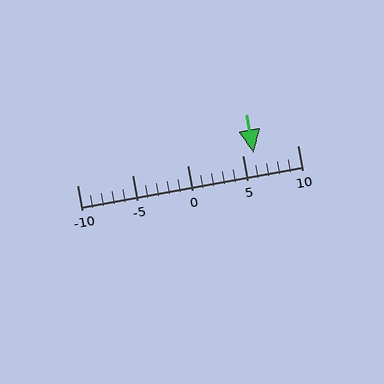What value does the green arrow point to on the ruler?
The green arrow points to approximately 6.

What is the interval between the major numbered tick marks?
The major tick marks are spaced 5 units apart.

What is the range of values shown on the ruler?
The ruler shows values from -10 to 10.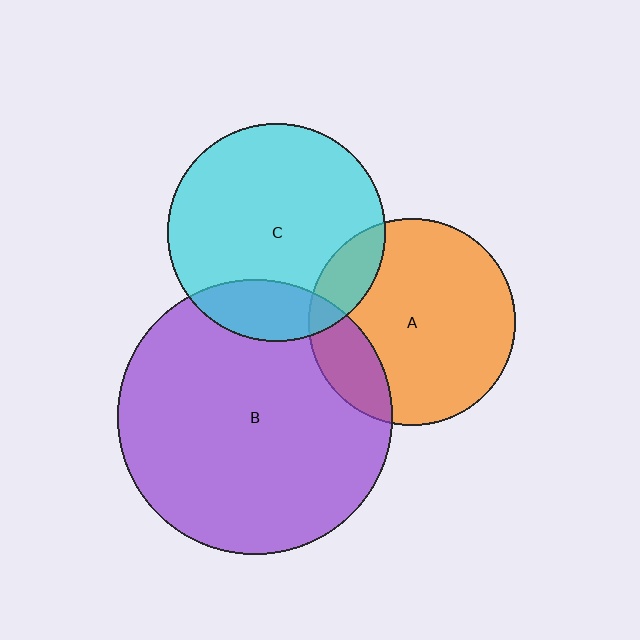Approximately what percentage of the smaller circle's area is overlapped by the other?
Approximately 20%.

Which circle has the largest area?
Circle B (purple).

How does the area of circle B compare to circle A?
Approximately 1.8 times.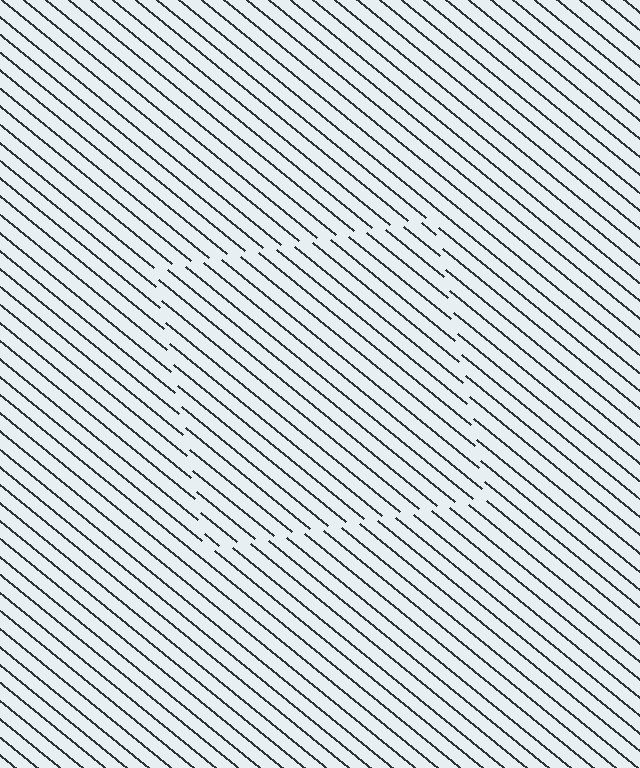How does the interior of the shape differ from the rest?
The interior of the shape contains the same grating, shifted by half a period — the contour is defined by the phase discontinuity where line-ends from the inner and outer gratings abut.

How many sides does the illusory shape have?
4 sides — the line-ends trace a square.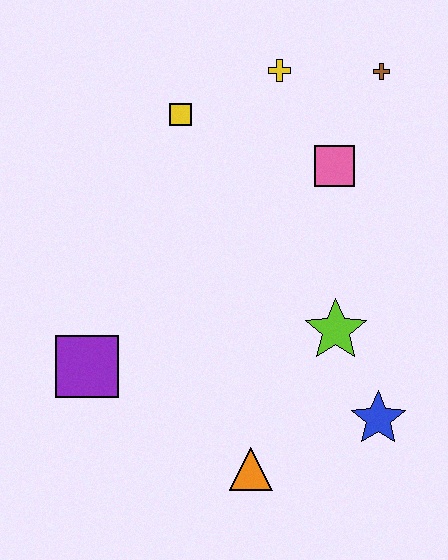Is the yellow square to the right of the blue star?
No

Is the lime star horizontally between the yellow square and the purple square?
No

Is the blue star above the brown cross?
No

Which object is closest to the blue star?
The lime star is closest to the blue star.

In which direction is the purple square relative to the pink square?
The purple square is to the left of the pink square.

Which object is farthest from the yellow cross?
The orange triangle is farthest from the yellow cross.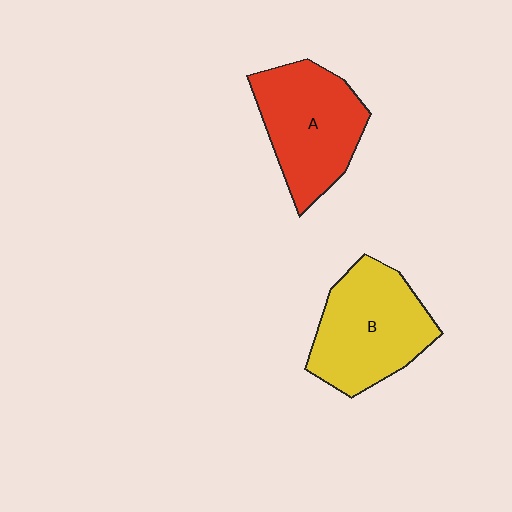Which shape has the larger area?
Shape B (yellow).